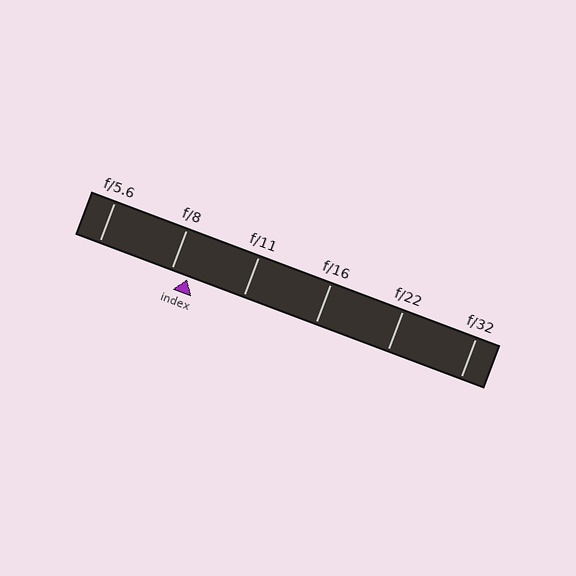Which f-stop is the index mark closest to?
The index mark is closest to f/8.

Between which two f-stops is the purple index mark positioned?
The index mark is between f/8 and f/11.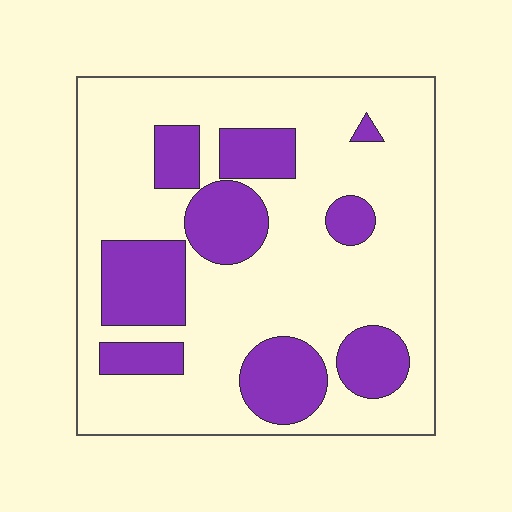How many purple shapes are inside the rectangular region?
9.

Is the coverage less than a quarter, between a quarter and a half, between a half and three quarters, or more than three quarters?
Between a quarter and a half.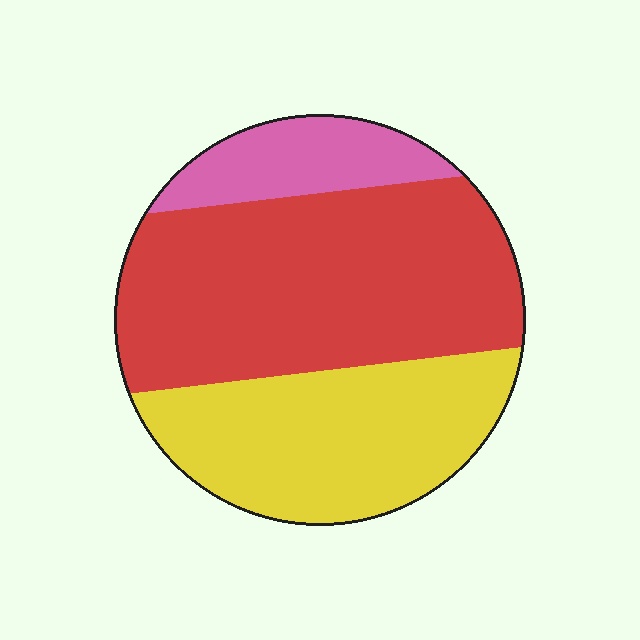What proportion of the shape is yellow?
Yellow covers roughly 35% of the shape.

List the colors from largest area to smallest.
From largest to smallest: red, yellow, pink.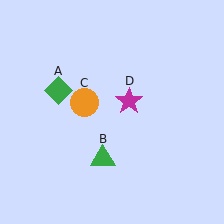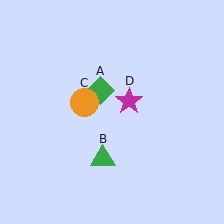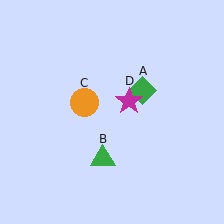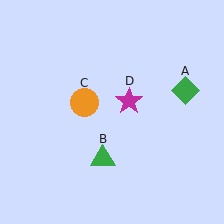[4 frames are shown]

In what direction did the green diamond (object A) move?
The green diamond (object A) moved right.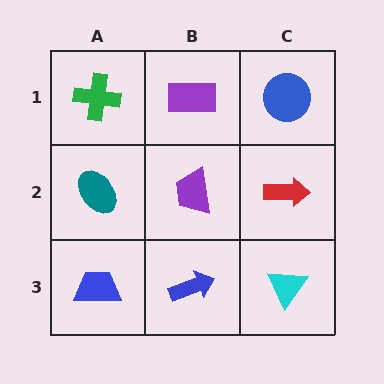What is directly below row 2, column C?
A cyan triangle.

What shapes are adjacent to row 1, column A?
A teal ellipse (row 2, column A), a purple rectangle (row 1, column B).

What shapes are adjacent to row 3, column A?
A teal ellipse (row 2, column A), a blue arrow (row 3, column B).